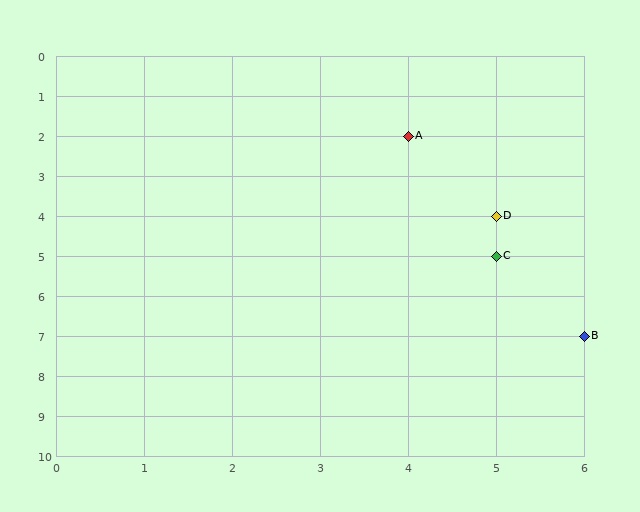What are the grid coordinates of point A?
Point A is at grid coordinates (4, 2).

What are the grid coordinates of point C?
Point C is at grid coordinates (5, 5).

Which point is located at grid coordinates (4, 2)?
Point A is at (4, 2).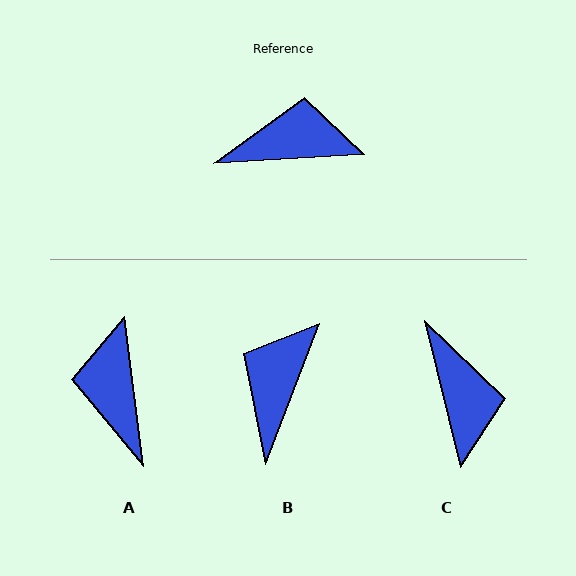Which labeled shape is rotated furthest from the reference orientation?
A, about 94 degrees away.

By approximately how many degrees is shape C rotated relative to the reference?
Approximately 80 degrees clockwise.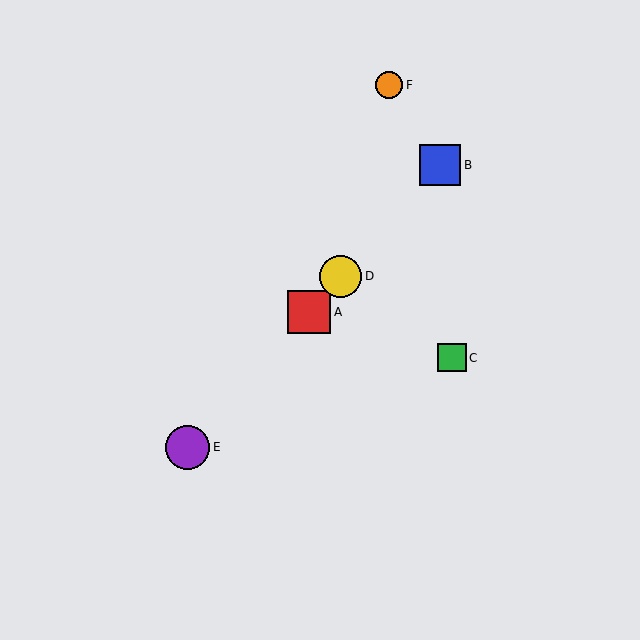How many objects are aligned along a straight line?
4 objects (A, B, D, E) are aligned along a straight line.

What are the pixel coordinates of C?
Object C is at (452, 358).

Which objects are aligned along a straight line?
Objects A, B, D, E are aligned along a straight line.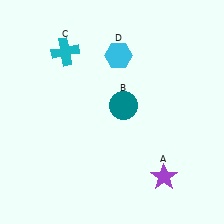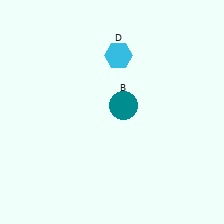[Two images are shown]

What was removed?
The purple star (A), the cyan cross (C) were removed in Image 2.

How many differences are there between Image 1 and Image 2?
There are 2 differences between the two images.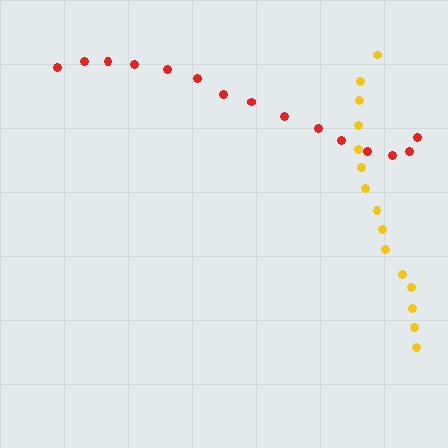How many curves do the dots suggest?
There are 2 distinct paths.